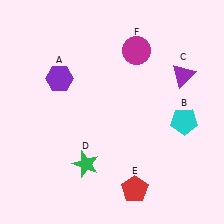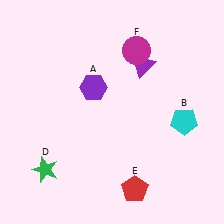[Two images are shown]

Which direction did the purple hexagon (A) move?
The purple hexagon (A) moved right.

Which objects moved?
The objects that moved are: the purple hexagon (A), the purple triangle (C), the green star (D).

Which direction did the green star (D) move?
The green star (D) moved left.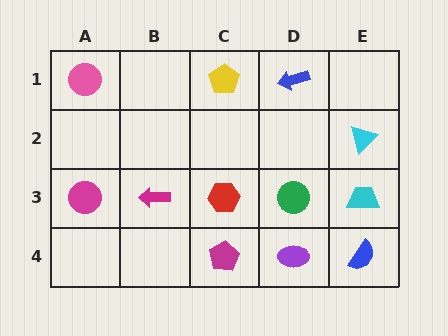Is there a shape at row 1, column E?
No, that cell is empty.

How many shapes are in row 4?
3 shapes.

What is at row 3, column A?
A magenta circle.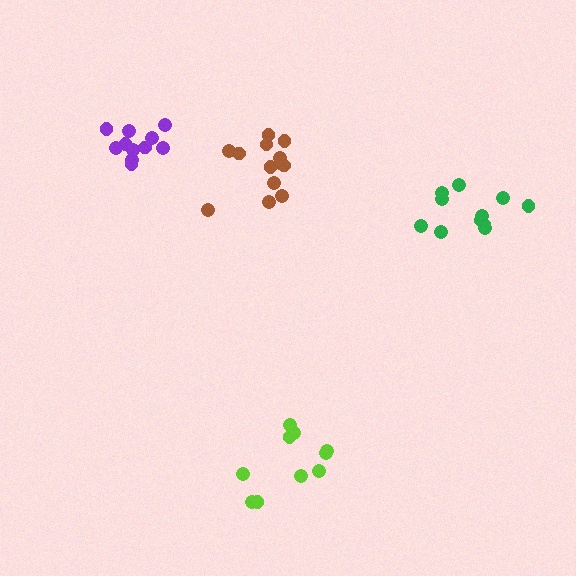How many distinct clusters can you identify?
There are 4 distinct clusters.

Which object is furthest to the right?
The green cluster is rightmost.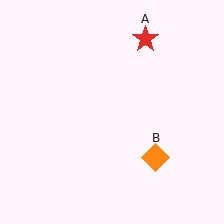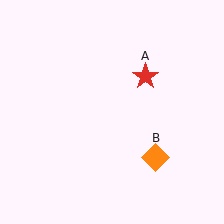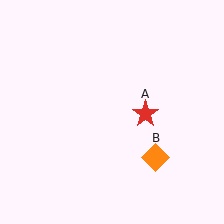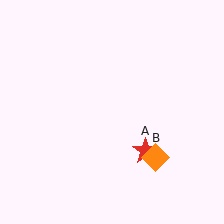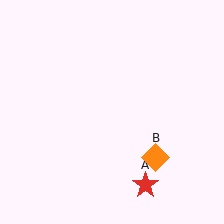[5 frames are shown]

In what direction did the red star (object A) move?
The red star (object A) moved down.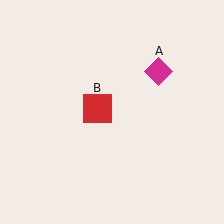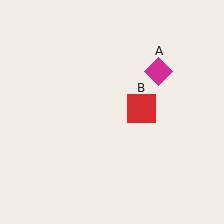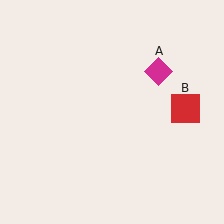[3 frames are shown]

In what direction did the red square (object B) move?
The red square (object B) moved right.